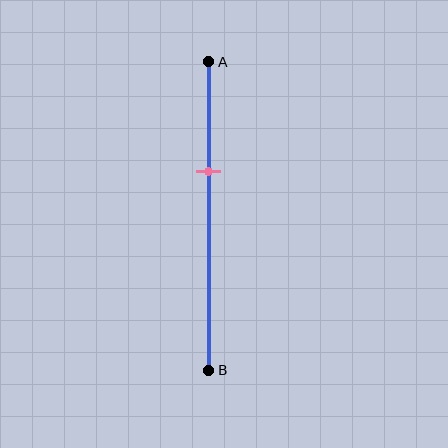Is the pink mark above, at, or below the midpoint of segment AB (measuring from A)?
The pink mark is above the midpoint of segment AB.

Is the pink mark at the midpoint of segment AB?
No, the mark is at about 35% from A, not at the 50% midpoint.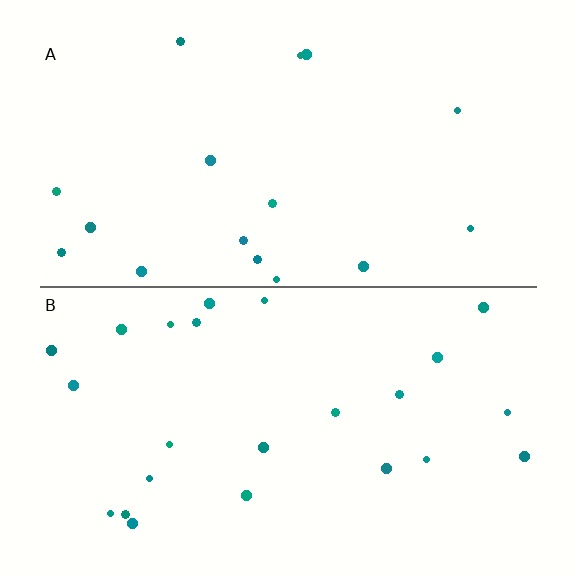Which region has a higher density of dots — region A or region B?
B (the bottom).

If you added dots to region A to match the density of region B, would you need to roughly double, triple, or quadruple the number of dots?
Approximately double.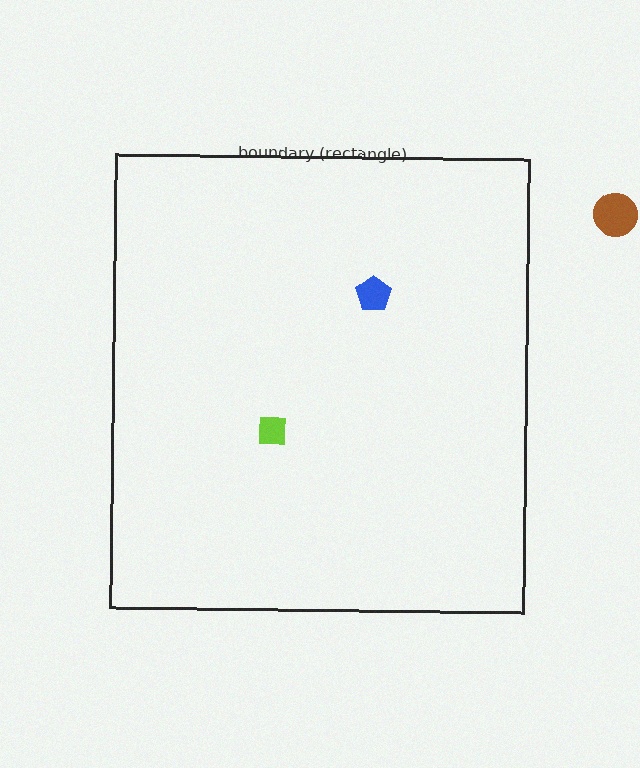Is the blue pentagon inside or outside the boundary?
Inside.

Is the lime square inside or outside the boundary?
Inside.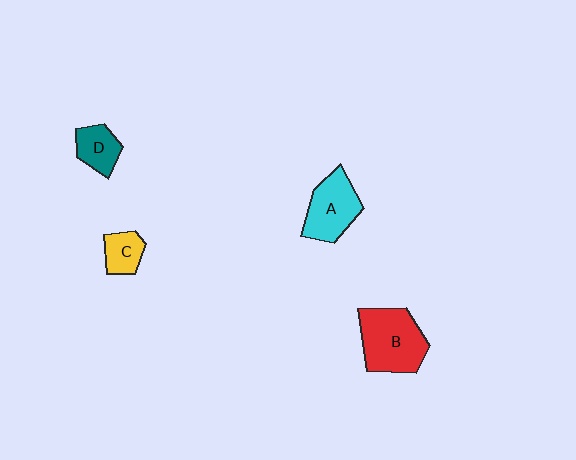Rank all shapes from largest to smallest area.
From largest to smallest: B (red), A (cyan), D (teal), C (yellow).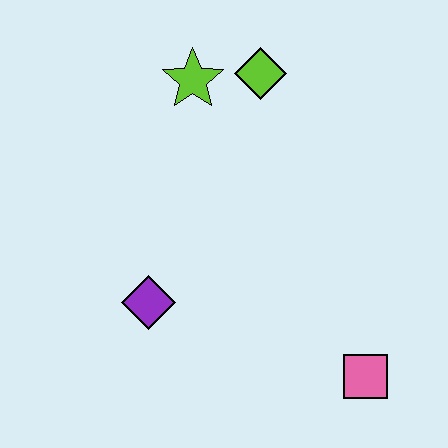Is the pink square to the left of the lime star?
No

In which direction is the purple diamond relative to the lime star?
The purple diamond is below the lime star.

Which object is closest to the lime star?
The lime diamond is closest to the lime star.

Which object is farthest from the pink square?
The lime star is farthest from the pink square.